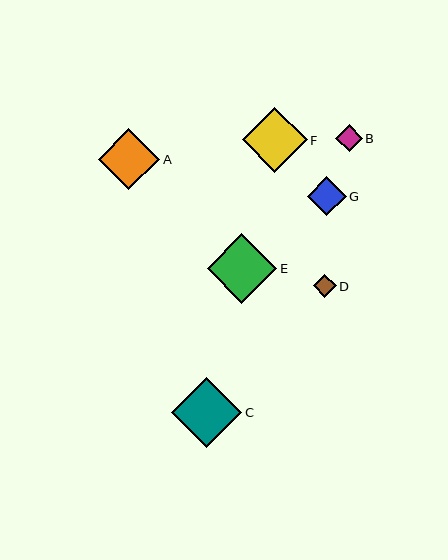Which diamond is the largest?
Diamond C is the largest with a size of approximately 70 pixels.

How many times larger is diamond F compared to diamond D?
Diamond F is approximately 2.8 times the size of diamond D.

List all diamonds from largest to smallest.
From largest to smallest: C, E, F, A, G, B, D.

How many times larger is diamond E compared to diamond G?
Diamond E is approximately 1.8 times the size of diamond G.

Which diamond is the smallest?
Diamond D is the smallest with a size of approximately 23 pixels.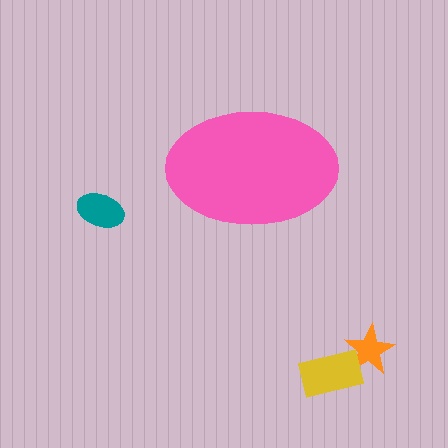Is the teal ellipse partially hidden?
No, the teal ellipse is fully visible.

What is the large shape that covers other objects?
A pink ellipse.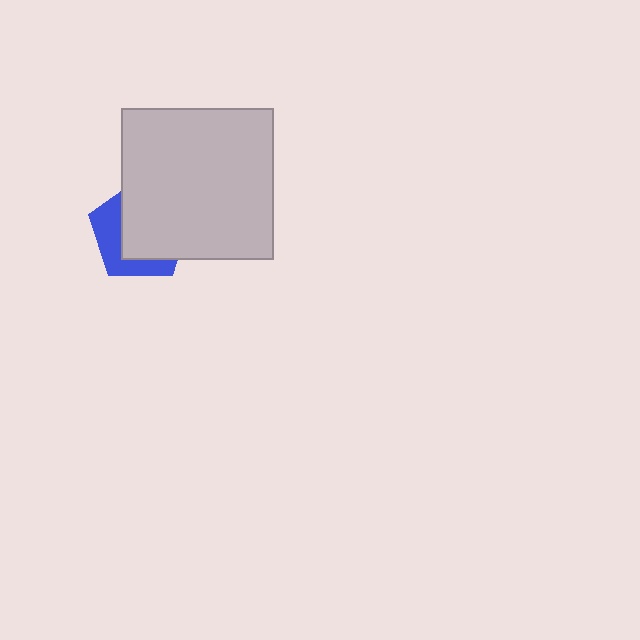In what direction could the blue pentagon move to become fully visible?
The blue pentagon could move toward the lower-left. That would shift it out from behind the light gray square entirely.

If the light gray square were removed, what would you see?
You would see the complete blue pentagon.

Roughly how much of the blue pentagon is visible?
A small part of it is visible (roughly 38%).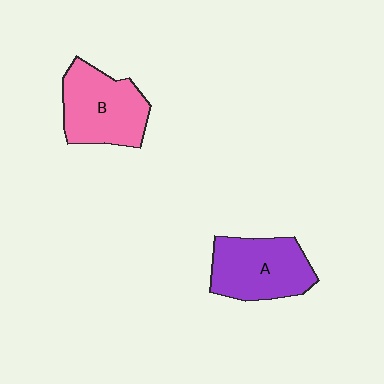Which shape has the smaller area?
Shape A (purple).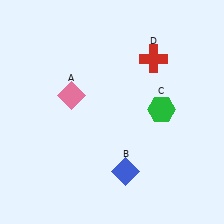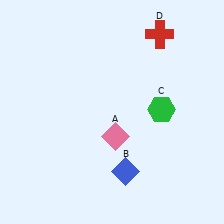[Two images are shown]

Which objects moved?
The objects that moved are: the pink diamond (A), the red cross (D).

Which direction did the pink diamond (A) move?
The pink diamond (A) moved right.